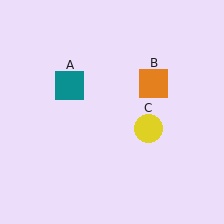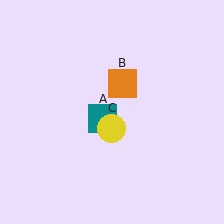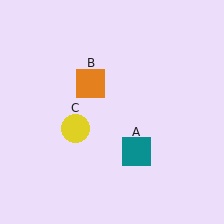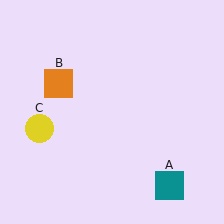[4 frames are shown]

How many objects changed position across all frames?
3 objects changed position: teal square (object A), orange square (object B), yellow circle (object C).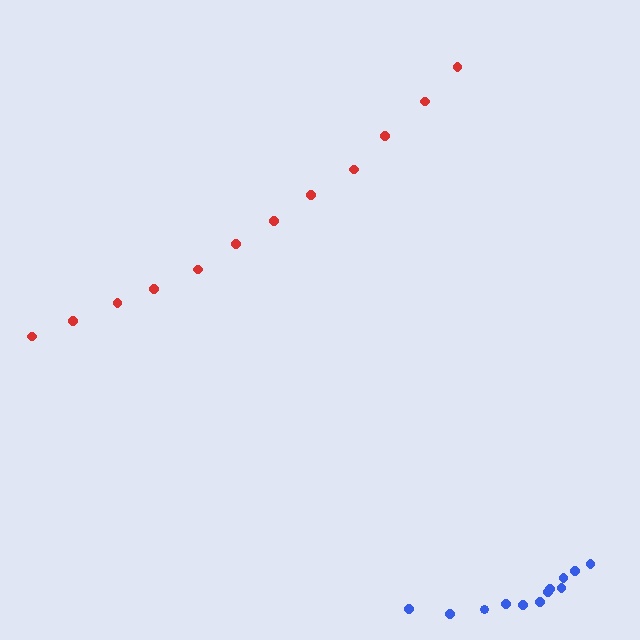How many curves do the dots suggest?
There are 2 distinct paths.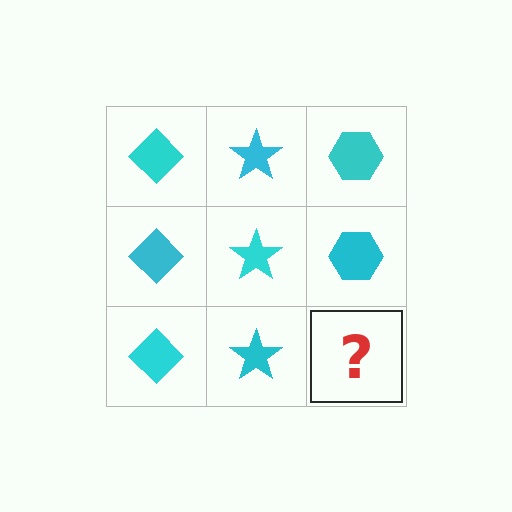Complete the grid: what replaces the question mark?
The question mark should be replaced with a cyan hexagon.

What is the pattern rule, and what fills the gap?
The rule is that each column has a consistent shape. The gap should be filled with a cyan hexagon.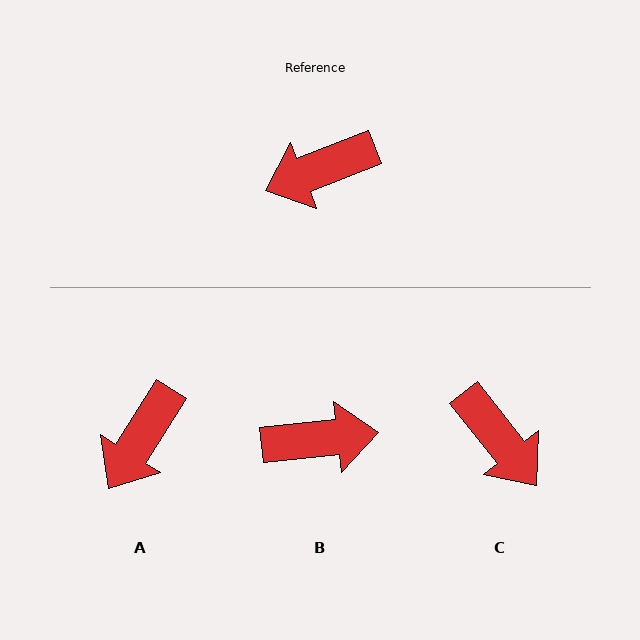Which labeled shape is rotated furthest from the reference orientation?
B, about 164 degrees away.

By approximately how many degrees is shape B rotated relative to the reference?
Approximately 164 degrees counter-clockwise.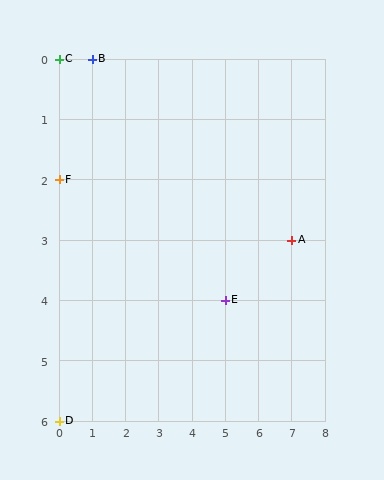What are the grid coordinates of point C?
Point C is at grid coordinates (0, 0).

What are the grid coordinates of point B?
Point B is at grid coordinates (1, 0).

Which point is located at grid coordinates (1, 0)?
Point B is at (1, 0).